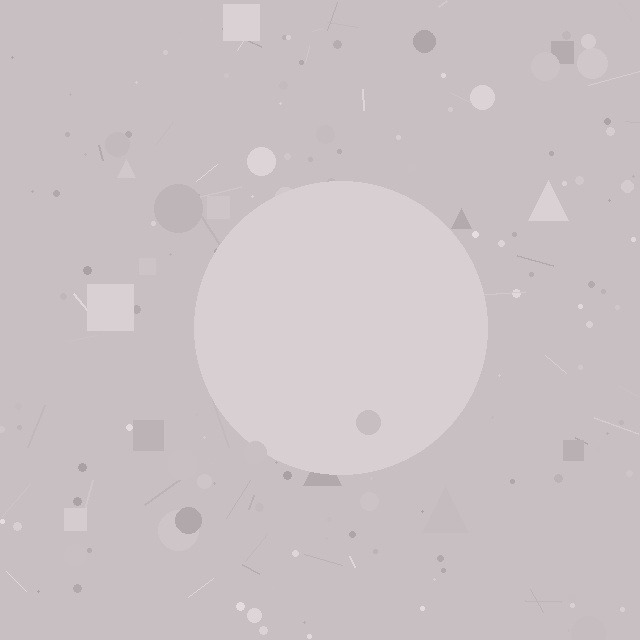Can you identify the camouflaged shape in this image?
The camouflaged shape is a circle.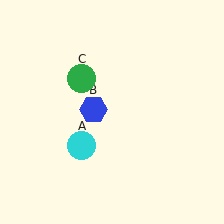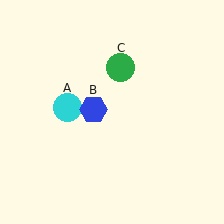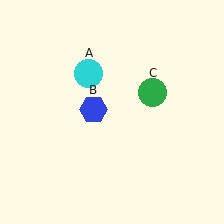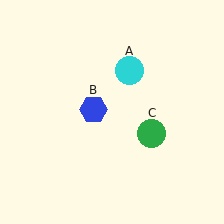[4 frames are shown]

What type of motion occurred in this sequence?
The cyan circle (object A), green circle (object C) rotated clockwise around the center of the scene.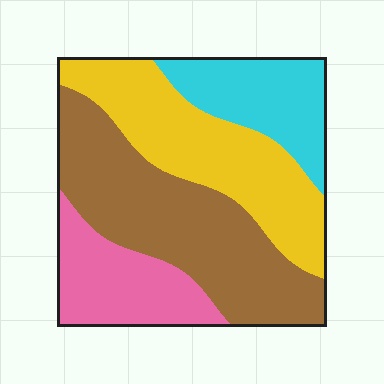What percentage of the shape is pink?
Pink covers about 15% of the shape.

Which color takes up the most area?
Brown, at roughly 35%.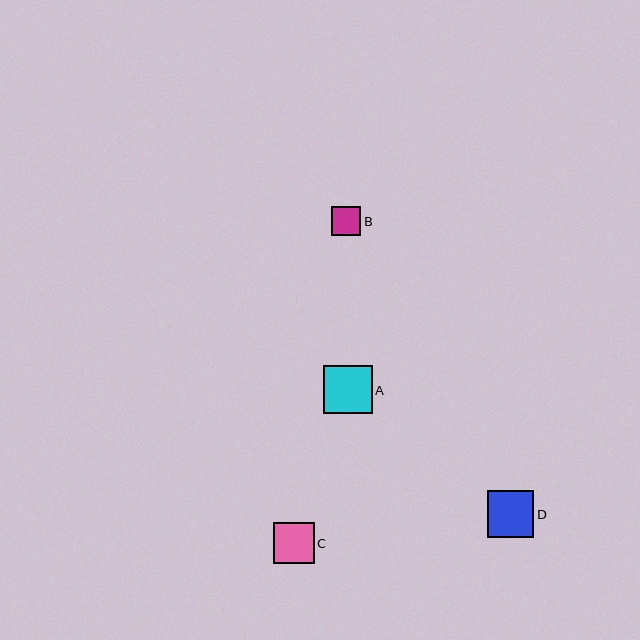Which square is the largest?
Square A is the largest with a size of approximately 48 pixels.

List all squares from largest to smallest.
From largest to smallest: A, D, C, B.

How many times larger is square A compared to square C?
Square A is approximately 1.2 times the size of square C.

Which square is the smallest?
Square B is the smallest with a size of approximately 29 pixels.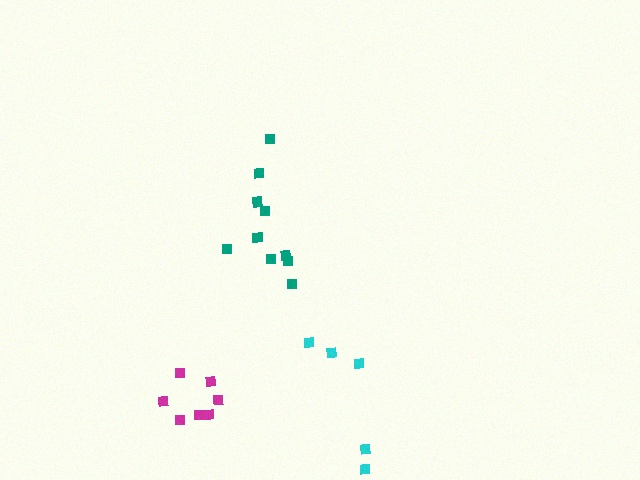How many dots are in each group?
Group 1: 10 dots, Group 2: 7 dots, Group 3: 5 dots (22 total).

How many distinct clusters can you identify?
There are 3 distinct clusters.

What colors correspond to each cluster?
The clusters are colored: teal, magenta, cyan.